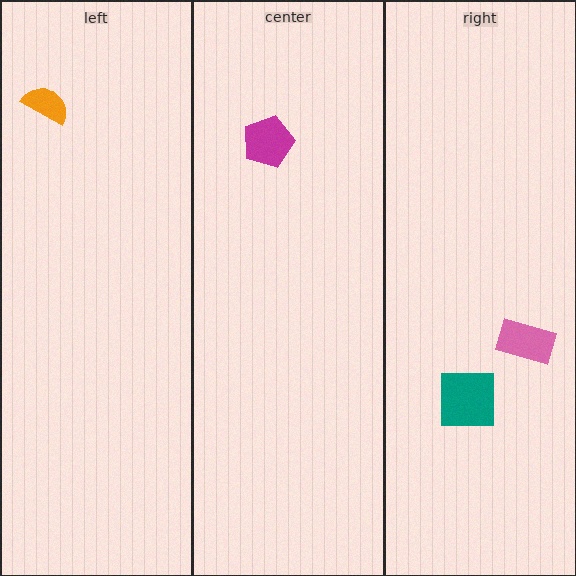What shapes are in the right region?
The teal square, the pink rectangle.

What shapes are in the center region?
The magenta pentagon.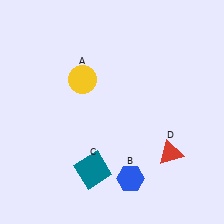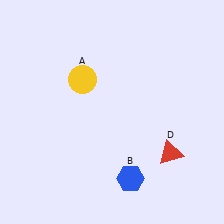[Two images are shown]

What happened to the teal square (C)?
The teal square (C) was removed in Image 2. It was in the bottom-left area of Image 1.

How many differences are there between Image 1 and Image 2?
There is 1 difference between the two images.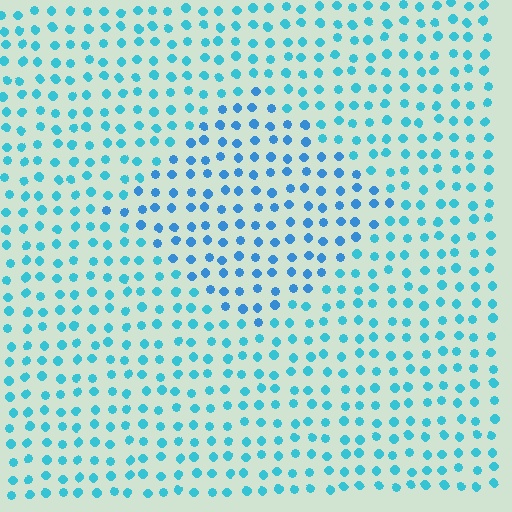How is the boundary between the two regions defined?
The boundary is defined purely by a slight shift in hue (about 21 degrees). Spacing, size, and orientation are identical on both sides.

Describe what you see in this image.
The image is filled with small cyan elements in a uniform arrangement. A diamond-shaped region is visible where the elements are tinted to a slightly different hue, forming a subtle color boundary.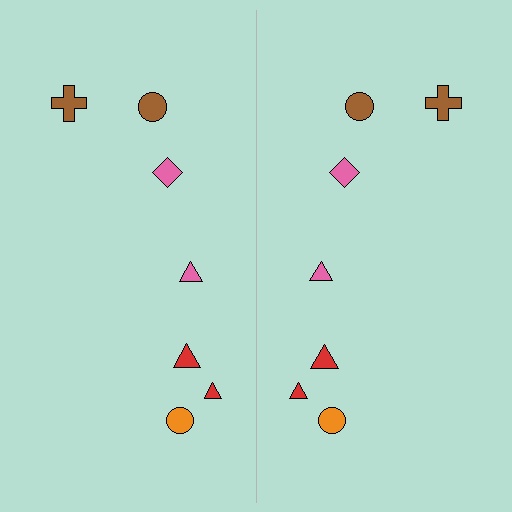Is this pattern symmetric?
Yes, this pattern has bilateral (reflection) symmetry.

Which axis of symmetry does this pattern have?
The pattern has a vertical axis of symmetry running through the center of the image.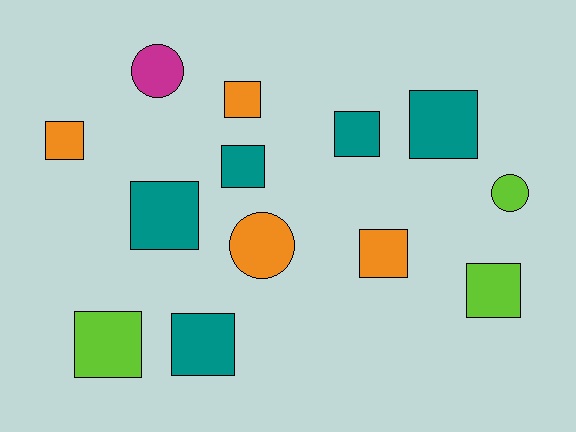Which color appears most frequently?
Teal, with 5 objects.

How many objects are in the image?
There are 13 objects.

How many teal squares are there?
There are 5 teal squares.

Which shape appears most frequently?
Square, with 10 objects.